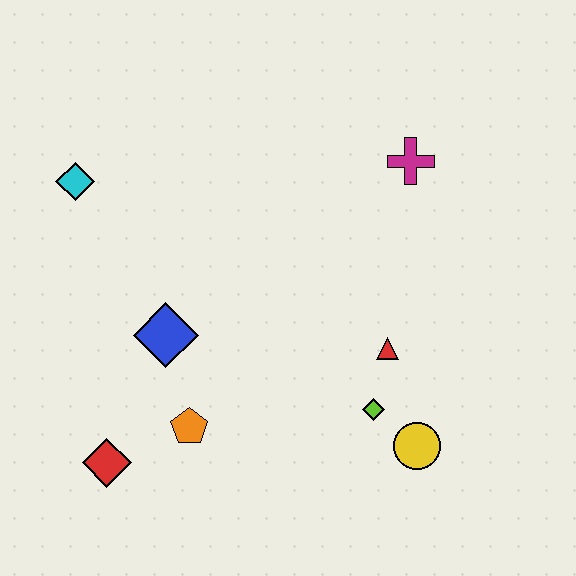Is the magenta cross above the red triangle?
Yes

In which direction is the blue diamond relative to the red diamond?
The blue diamond is above the red diamond.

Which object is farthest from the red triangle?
The cyan diamond is farthest from the red triangle.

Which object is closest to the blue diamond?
The orange pentagon is closest to the blue diamond.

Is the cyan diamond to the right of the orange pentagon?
No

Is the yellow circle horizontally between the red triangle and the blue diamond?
No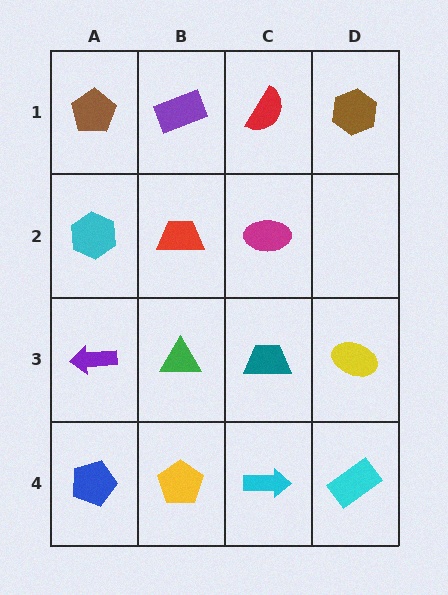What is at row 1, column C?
A red semicircle.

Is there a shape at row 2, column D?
No, that cell is empty.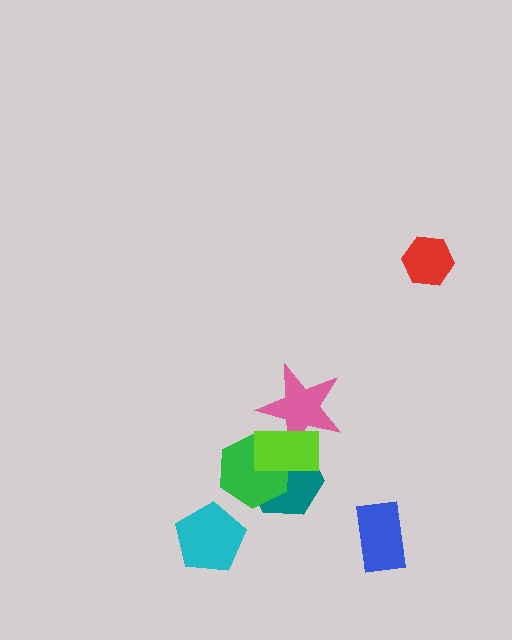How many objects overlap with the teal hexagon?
3 objects overlap with the teal hexagon.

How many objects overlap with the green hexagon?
2 objects overlap with the green hexagon.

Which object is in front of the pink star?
The lime rectangle is in front of the pink star.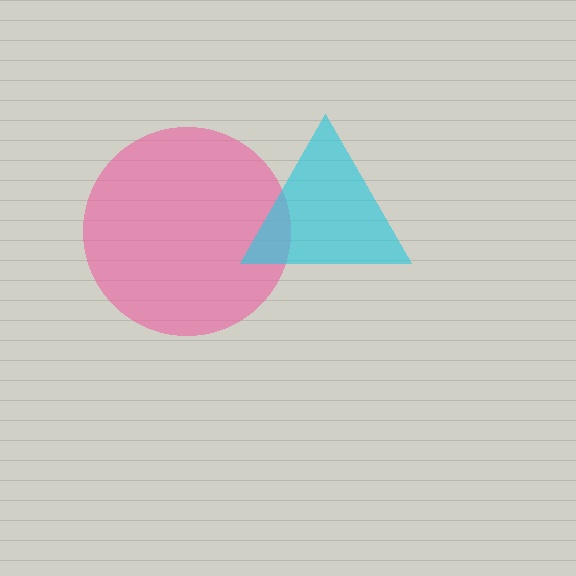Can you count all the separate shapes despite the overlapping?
Yes, there are 2 separate shapes.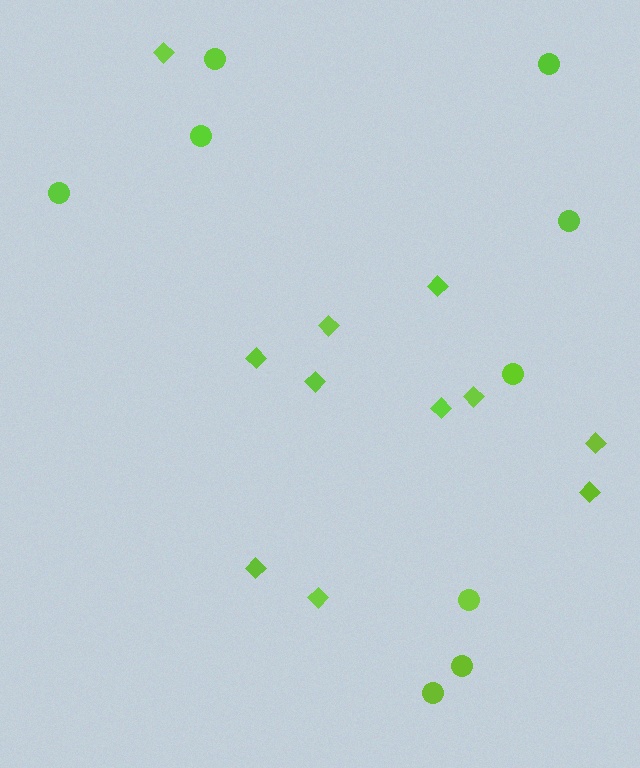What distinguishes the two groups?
There are 2 groups: one group of diamonds (11) and one group of circles (9).